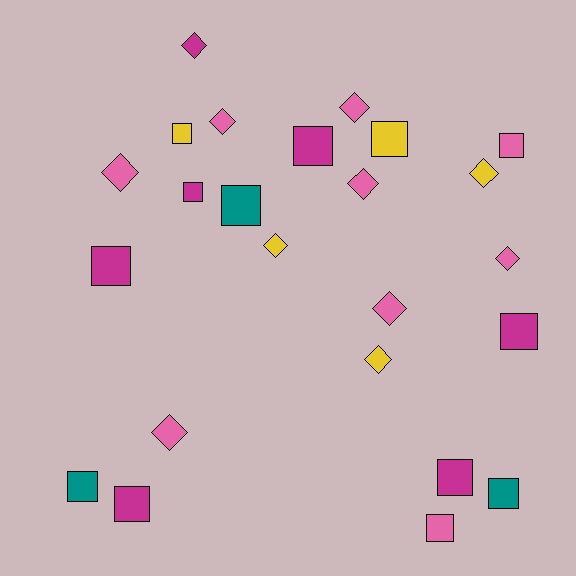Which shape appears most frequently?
Square, with 13 objects.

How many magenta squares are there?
There are 6 magenta squares.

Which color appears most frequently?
Pink, with 9 objects.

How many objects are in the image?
There are 24 objects.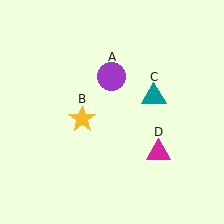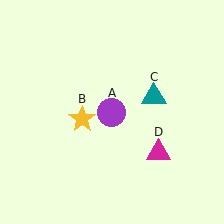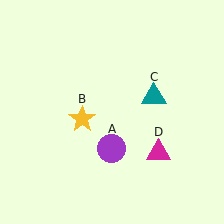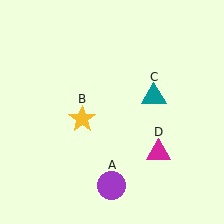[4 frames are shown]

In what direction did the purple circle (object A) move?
The purple circle (object A) moved down.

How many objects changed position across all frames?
1 object changed position: purple circle (object A).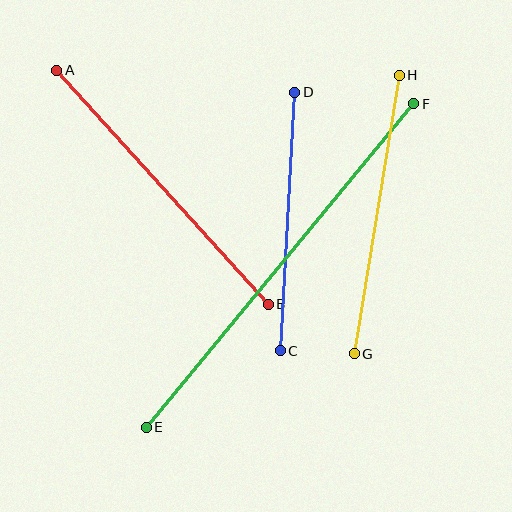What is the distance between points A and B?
The distance is approximately 315 pixels.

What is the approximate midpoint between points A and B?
The midpoint is at approximately (162, 187) pixels.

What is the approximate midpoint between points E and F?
The midpoint is at approximately (280, 265) pixels.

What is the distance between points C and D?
The distance is approximately 259 pixels.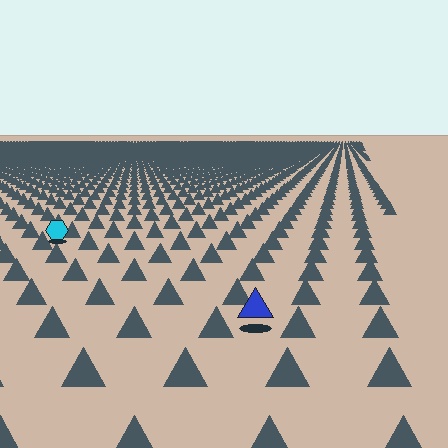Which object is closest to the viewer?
The blue triangle is closest. The texture marks near it are larger and more spread out.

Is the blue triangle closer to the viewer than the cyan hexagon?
Yes. The blue triangle is closer — you can tell from the texture gradient: the ground texture is coarser near it.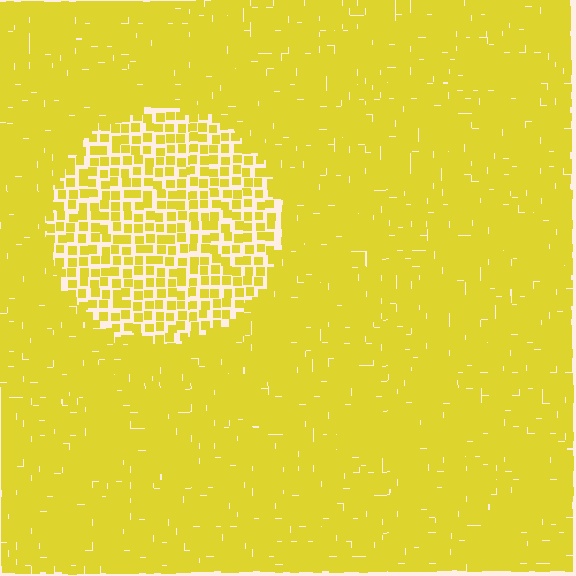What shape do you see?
I see a circle.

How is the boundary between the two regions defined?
The boundary is defined by a change in element density (approximately 2.1x ratio). All elements are the same color, size, and shape.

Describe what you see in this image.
The image contains small yellow elements arranged at two different densities. A circle-shaped region is visible where the elements are less densely packed than the surrounding area.